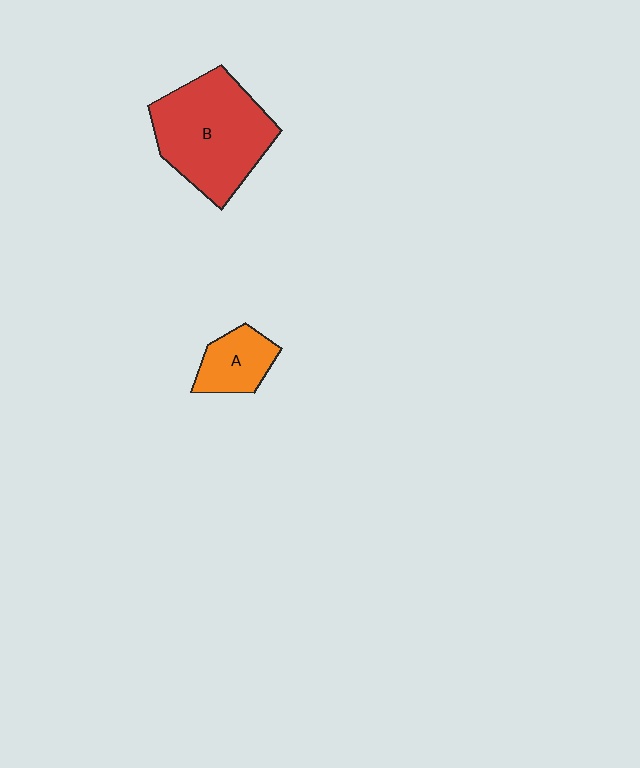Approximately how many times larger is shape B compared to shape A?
Approximately 2.6 times.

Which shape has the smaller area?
Shape A (orange).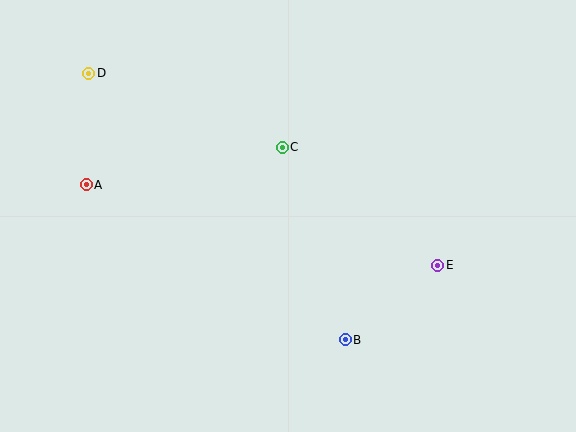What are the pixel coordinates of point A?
Point A is at (86, 185).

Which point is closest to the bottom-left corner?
Point A is closest to the bottom-left corner.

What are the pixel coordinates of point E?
Point E is at (438, 265).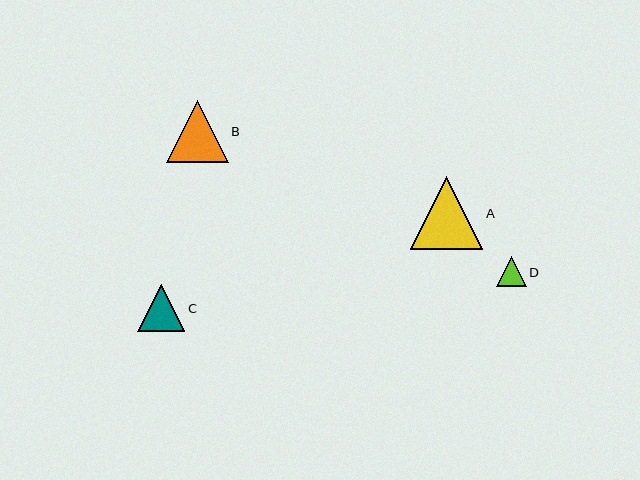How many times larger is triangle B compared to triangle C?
Triangle B is approximately 1.3 times the size of triangle C.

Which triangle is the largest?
Triangle A is the largest with a size of approximately 72 pixels.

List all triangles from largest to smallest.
From largest to smallest: A, B, C, D.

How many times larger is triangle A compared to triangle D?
Triangle A is approximately 2.4 times the size of triangle D.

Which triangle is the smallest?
Triangle D is the smallest with a size of approximately 30 pixels.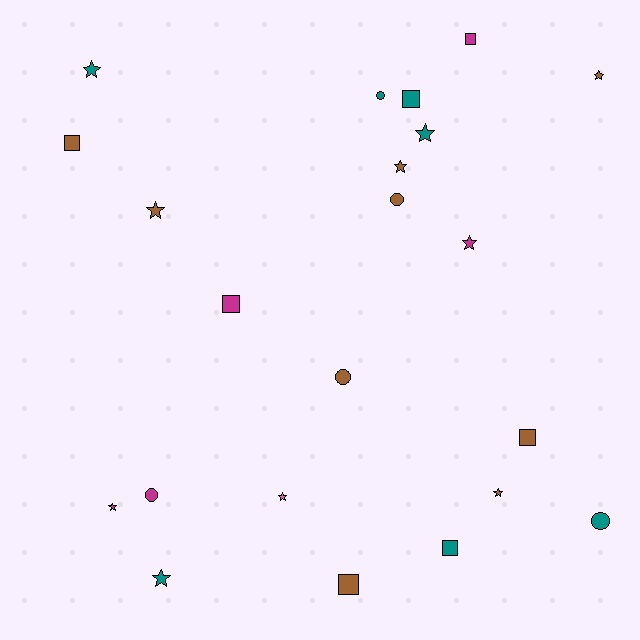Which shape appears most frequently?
Star, with 10 objects.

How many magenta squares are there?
There are 2 magenta squares.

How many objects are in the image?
There are 22 objects.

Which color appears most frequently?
Brown, with 9 objects.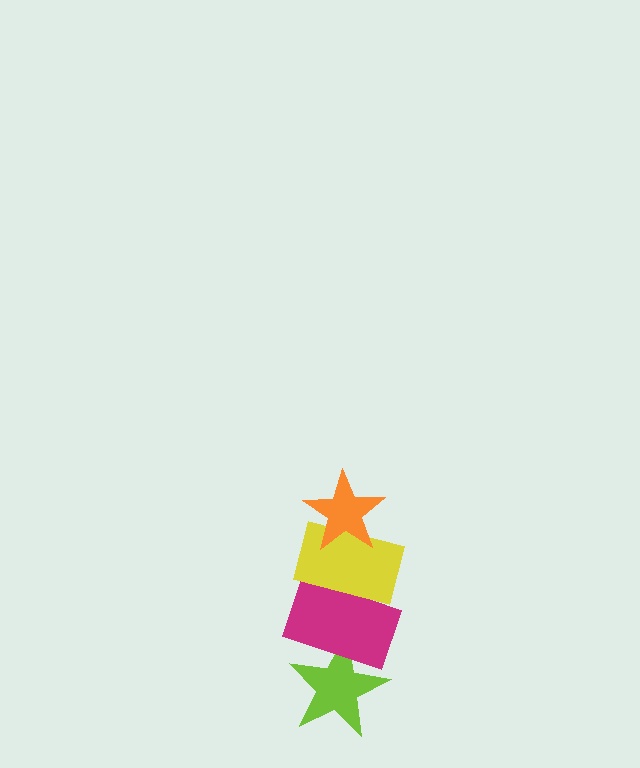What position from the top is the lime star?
The lime star is 4th from the top.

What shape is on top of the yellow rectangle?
The orange star is on top of the yellow rectangle.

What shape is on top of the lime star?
The magenta rectangle is on top of the lime star.